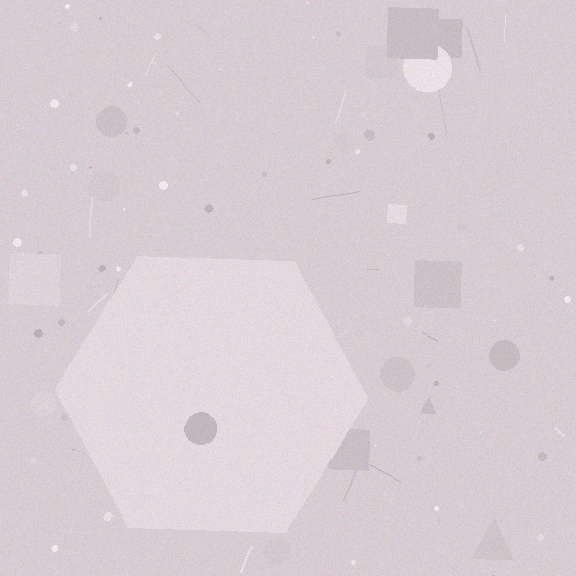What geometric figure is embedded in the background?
A hexagon is embedded in the background.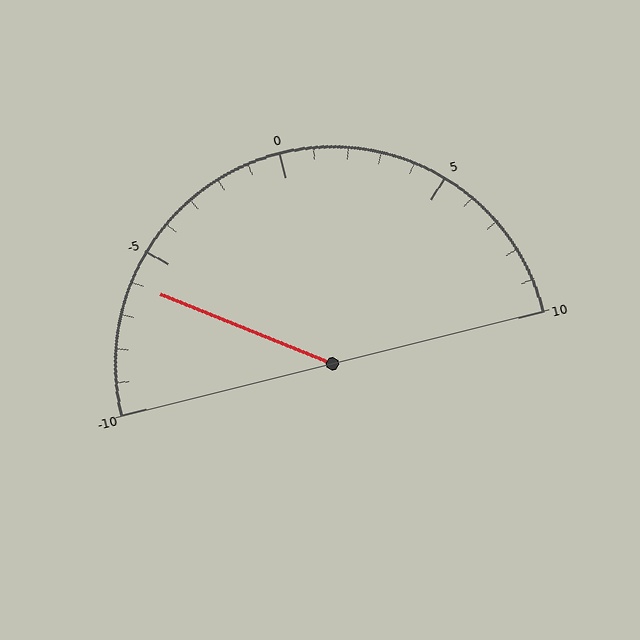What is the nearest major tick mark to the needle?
The nearest major tick mark is -5.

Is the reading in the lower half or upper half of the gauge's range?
The reading is in the lower half of the range (-10 to 10).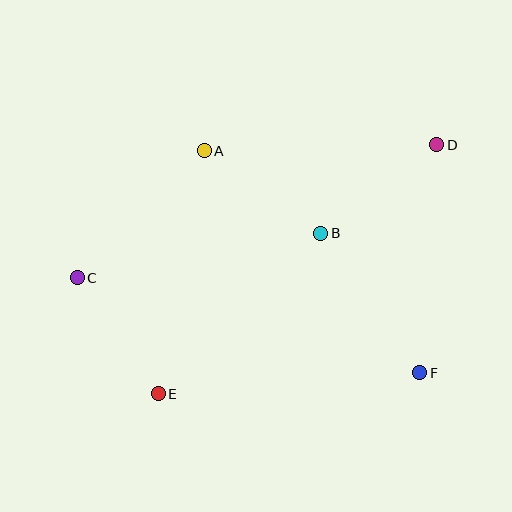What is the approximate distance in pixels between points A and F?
The distance between A and F is approximately 309 pixels.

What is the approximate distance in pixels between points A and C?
The distance between A and C is approximately 180 pixels.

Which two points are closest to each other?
Points C and E are closest to each other.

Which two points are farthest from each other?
Points C and D are farthest from each other.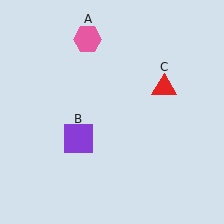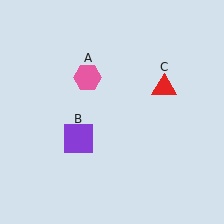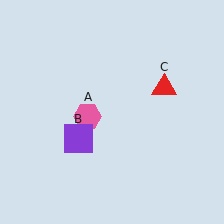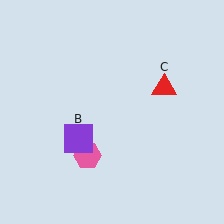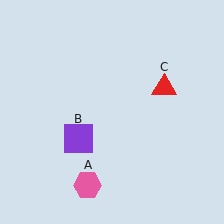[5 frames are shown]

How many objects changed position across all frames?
1 object changed position: pink hexagon (object A).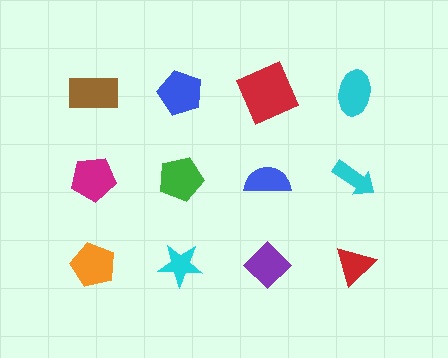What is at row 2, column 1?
A magenta pentagon.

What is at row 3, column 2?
A cyan star.